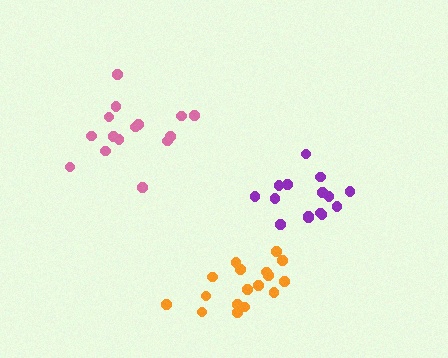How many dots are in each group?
Group 1: 15 dots, Group 2: 15 dots, Group 3: 17 dots (47 total).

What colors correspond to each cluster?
The clusters are colored: purple, pink, orange.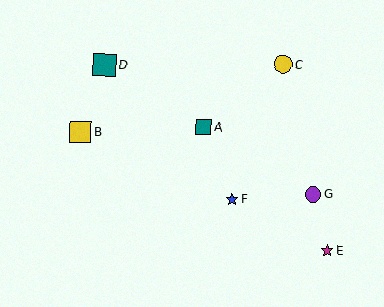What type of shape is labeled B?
Shape B is a yellow square.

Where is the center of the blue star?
The center of the blue star is at (232, 199).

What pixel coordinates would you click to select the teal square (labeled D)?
Click at (104, 65) to select the teal square D.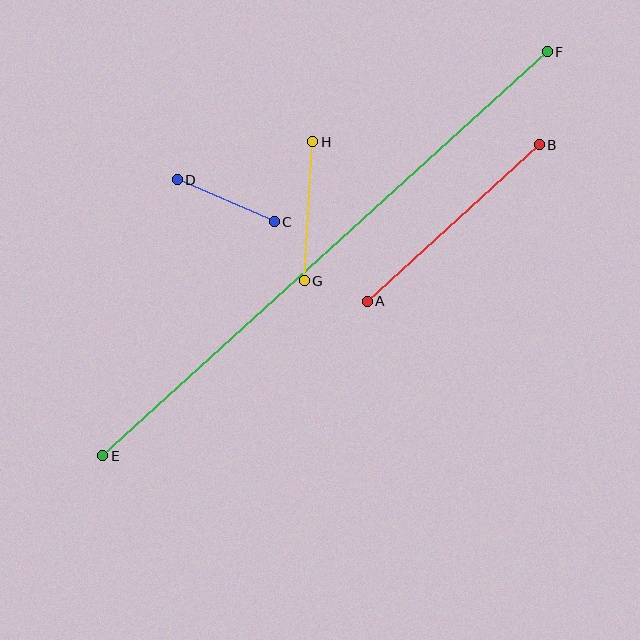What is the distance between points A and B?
The distance is approximately 233 pixels.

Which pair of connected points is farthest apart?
Points E and F are farthest apart.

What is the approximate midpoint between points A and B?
The midpoint is at approximately (453, 223) pixels.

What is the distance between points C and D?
The distance is approximately 106 pixels.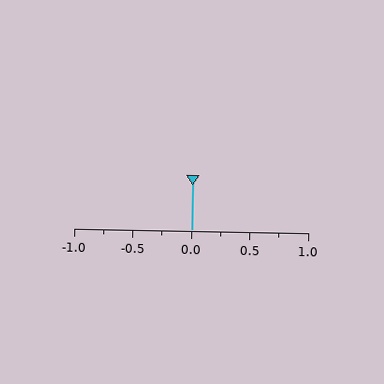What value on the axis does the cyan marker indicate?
The marker indicates approximately 0.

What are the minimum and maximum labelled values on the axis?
The axis runs from -1.0 to 1.0.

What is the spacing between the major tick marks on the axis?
The major ticks are spaced 0.5 apart.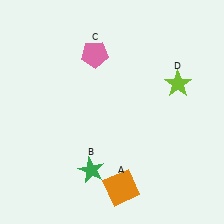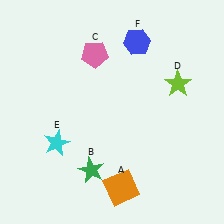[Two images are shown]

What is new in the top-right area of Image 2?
A blue hexagon (F) was added in the top-right area of Image 2.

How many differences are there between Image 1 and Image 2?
There are 2 differences between the two images.